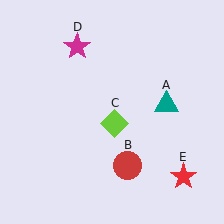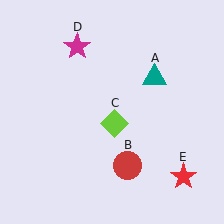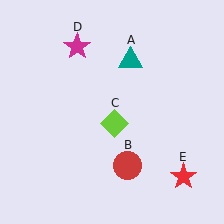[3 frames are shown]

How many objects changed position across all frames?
1 object changed position: teal triangle (object A).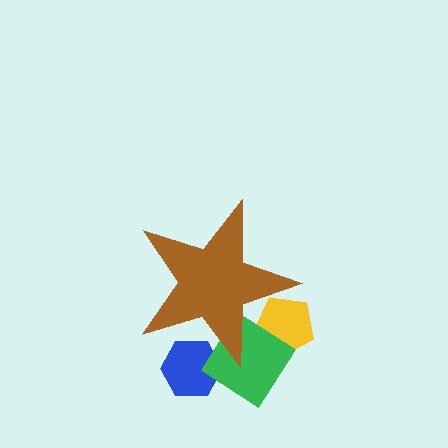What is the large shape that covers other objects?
A brown star.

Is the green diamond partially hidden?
Yes, the green diamond is partially hidden behind the brown star.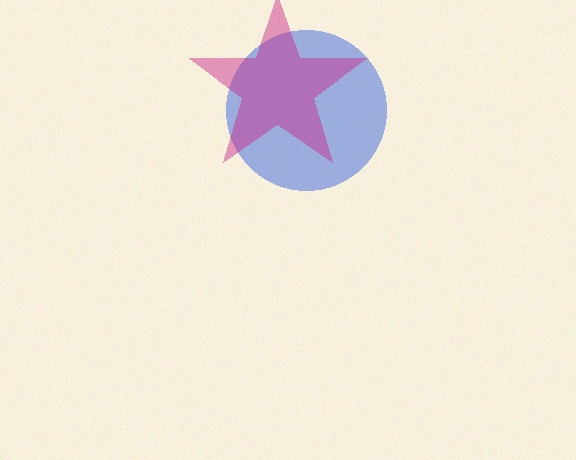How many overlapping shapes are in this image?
There are 2 overlapping shapes in the image.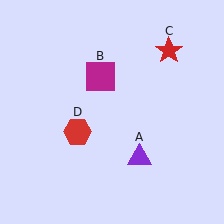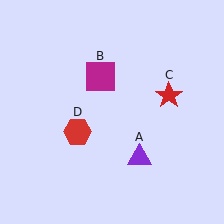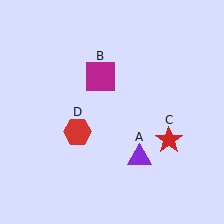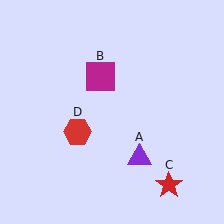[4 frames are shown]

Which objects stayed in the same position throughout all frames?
Purple triangle (object A) and magenta square (object B) and red hexagon (object D) remained stationary.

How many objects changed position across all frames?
1 object changed position: red star (object C).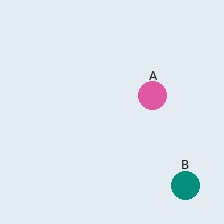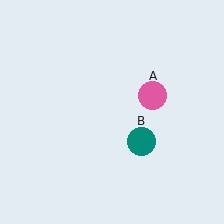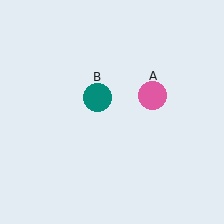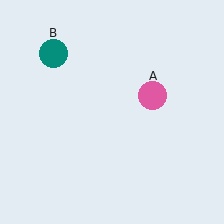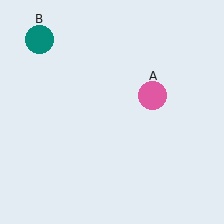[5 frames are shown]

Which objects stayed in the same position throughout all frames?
Pink circle (object A) remained stationary.